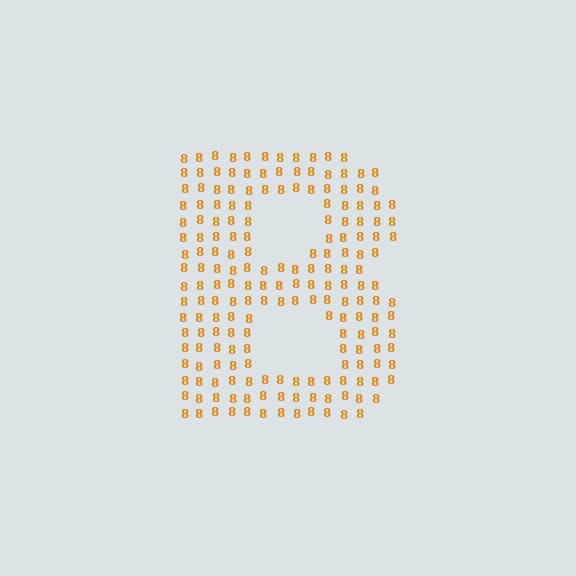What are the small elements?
The small elements are digit 8's.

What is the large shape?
The large shape is the letter B.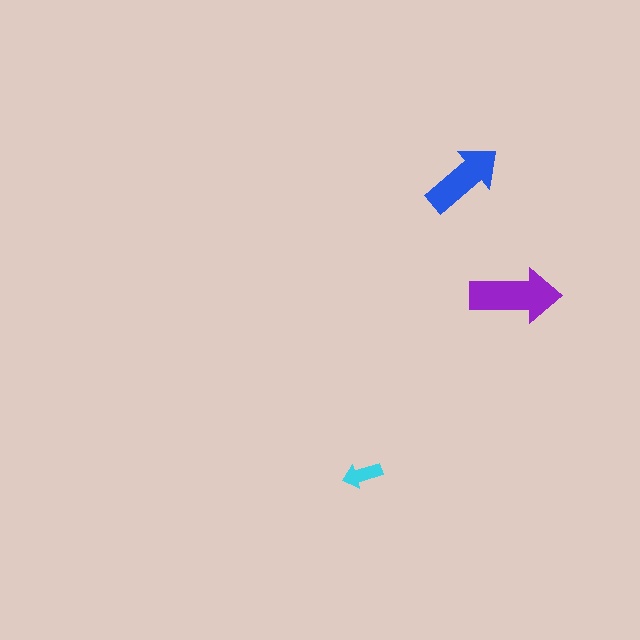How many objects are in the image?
There are 3 objects in the image.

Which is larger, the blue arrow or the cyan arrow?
The blue one.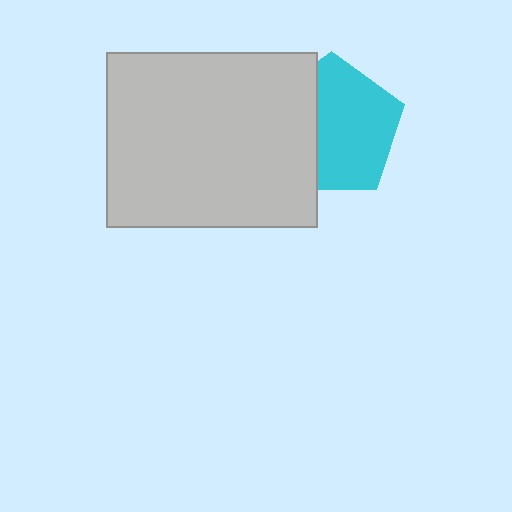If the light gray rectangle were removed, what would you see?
You would see the complete cyan pentagon.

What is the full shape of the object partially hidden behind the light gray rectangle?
The partially hidden object is a cyan pentagon.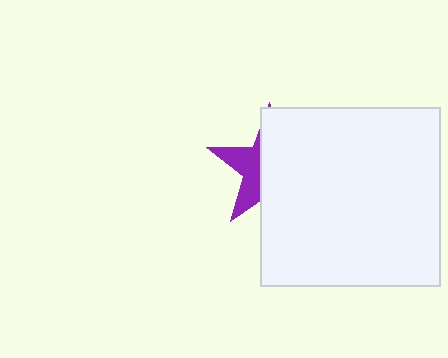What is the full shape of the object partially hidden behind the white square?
The partially hidden object is a purple star.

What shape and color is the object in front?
The object in front is a white square.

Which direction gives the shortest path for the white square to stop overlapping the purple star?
Moving right gives the shortest separation.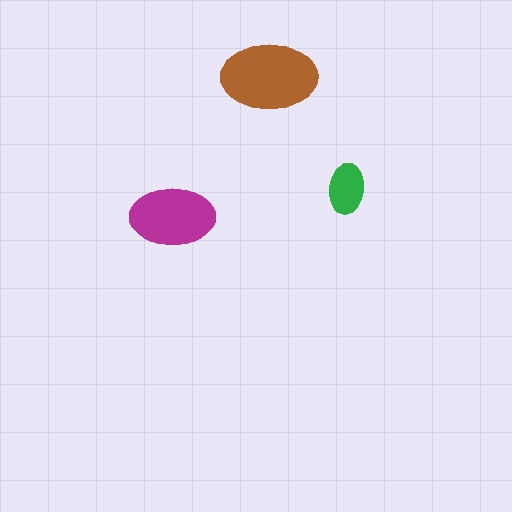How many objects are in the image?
There are 3 objects in the image.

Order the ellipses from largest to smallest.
the brown one, the magenta one, the green one.